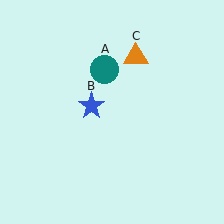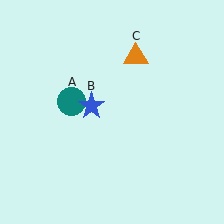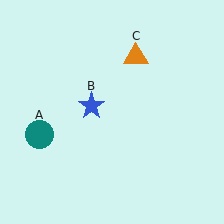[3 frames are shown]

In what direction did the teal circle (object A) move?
The teal circle (object A) moved down and to the left.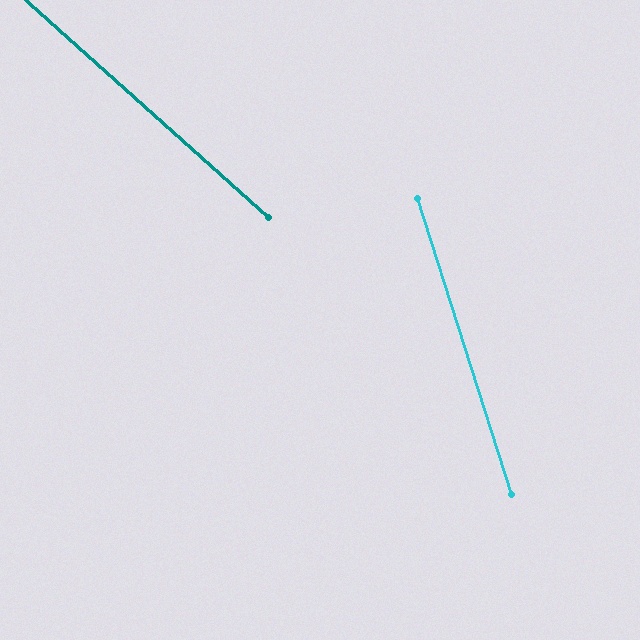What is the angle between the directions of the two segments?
Approximately 30 degrees.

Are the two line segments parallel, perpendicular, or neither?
Neither parallel nor perpendicular — they differ by about 30°.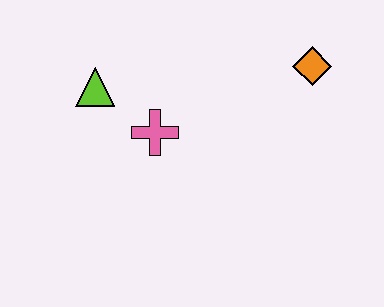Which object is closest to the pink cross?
The lime triangle is closest to the pink cross.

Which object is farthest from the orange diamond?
The lime triangle is farthest from the orange diamond.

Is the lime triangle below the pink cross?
No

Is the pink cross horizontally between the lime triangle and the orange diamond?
Yes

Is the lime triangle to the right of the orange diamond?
No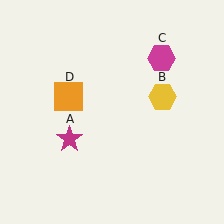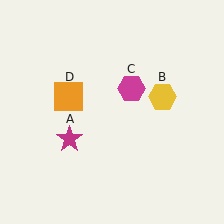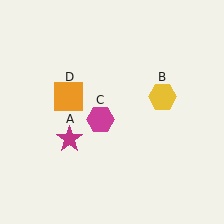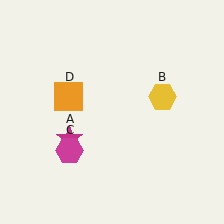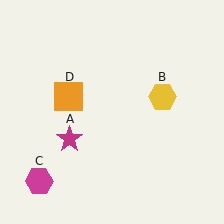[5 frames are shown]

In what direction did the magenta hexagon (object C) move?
The magenta hexagon (object C) moved down and to the left.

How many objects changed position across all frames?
1 object changed position: magenta hexagon (object C).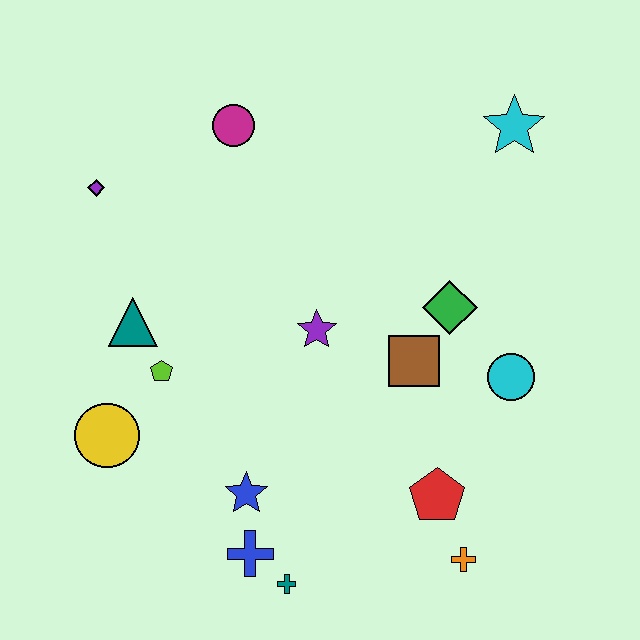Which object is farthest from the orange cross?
The purple diamond is farthest from the orange cross.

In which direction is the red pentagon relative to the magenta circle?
The red pentagon is below the magenta circle.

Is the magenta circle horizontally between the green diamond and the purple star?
No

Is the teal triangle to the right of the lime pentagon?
No